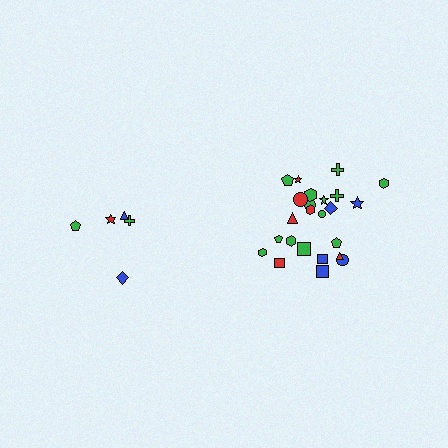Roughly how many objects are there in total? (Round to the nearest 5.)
Roughly 30 objects in total.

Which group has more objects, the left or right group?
The right group.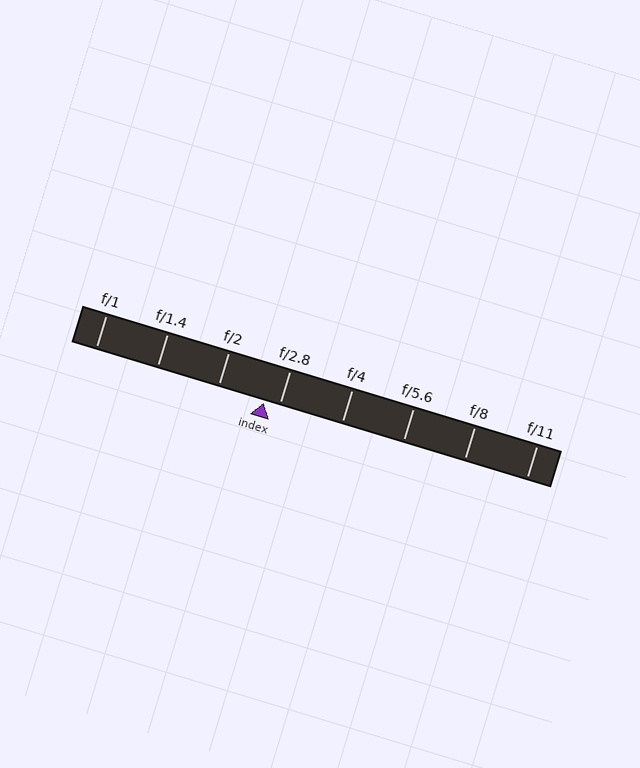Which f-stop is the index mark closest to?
The index mark is closest to f/2.8.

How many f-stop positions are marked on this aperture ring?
There are 8 f-stop positions marked.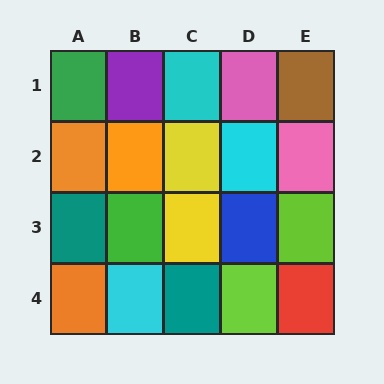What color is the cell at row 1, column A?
Green.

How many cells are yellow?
2 cells are yellow.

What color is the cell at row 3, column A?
Teal.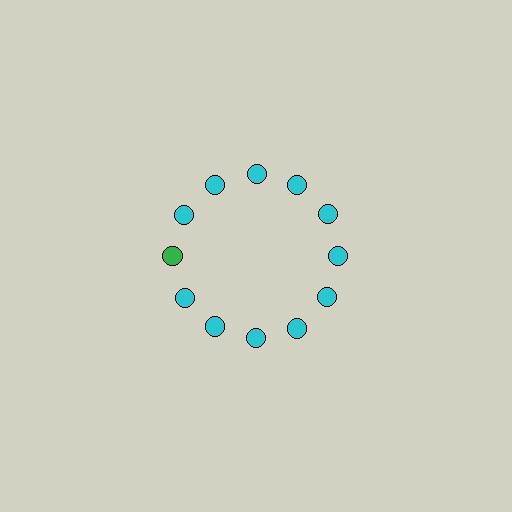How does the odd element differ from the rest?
It has a different color: green instead of cyan.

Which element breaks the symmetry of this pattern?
The green circle at roughly the 9 o'clock position breaks the symmetry. All other shapes are cyan circles.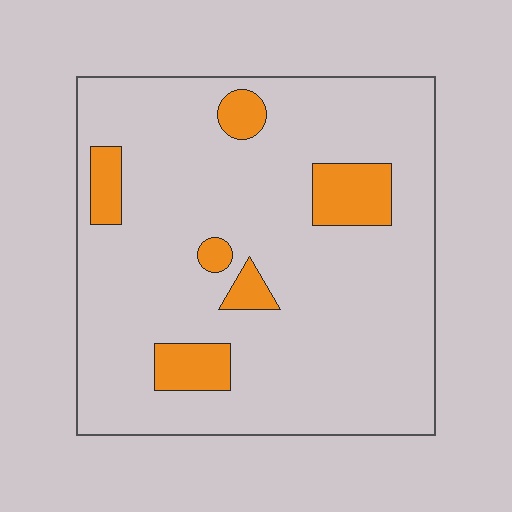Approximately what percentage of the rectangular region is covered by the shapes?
Approximately 10%.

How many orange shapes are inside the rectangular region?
6.